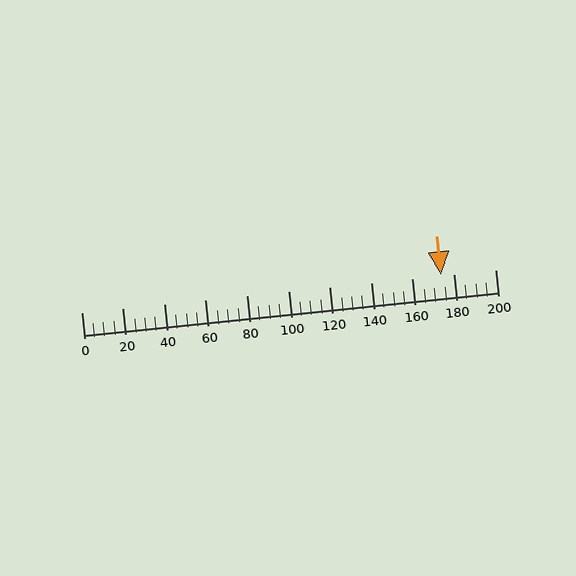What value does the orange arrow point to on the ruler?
The orange arrow points to approximately 174.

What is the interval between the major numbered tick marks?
The major tick marks are spaced 20 units apart.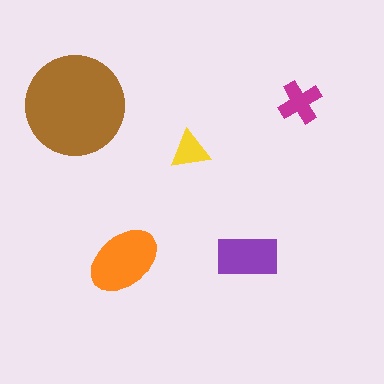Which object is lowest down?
The orange ellipse is bottommost.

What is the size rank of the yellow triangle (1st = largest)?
5th.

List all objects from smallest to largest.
The yellow triangle, the magenta cross, the purple rectangle, the orange ellipse, the brown circle.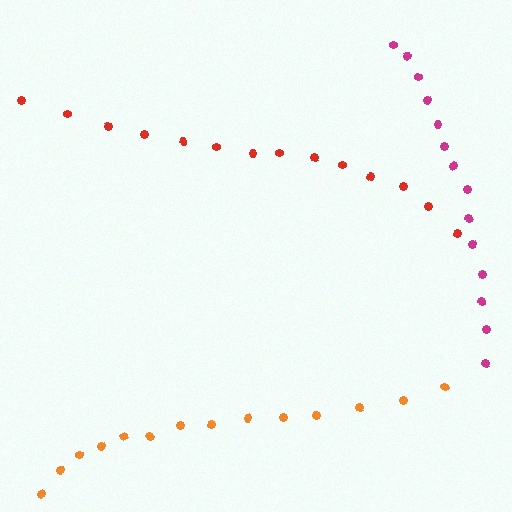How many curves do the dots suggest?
There are 3 distinct paths.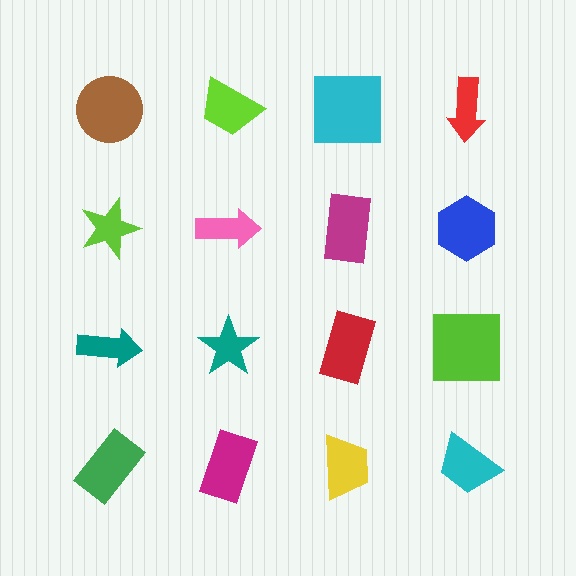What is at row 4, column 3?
A yellow trapezoid.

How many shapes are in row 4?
4 shapes.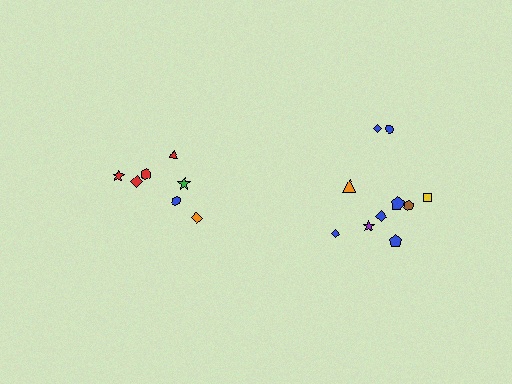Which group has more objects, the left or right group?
The right group.